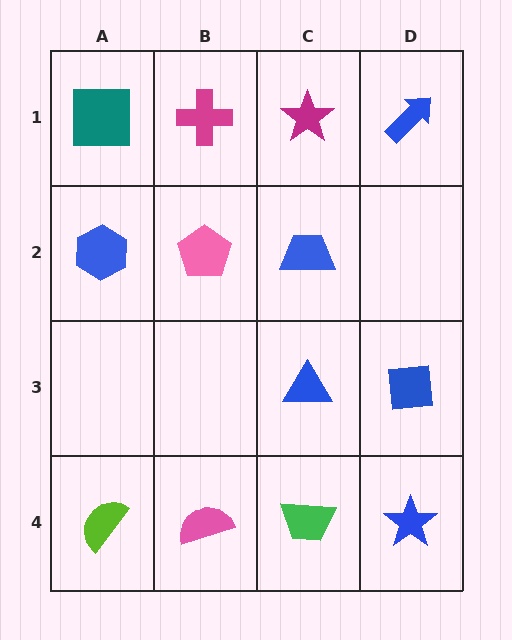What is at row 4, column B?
A pink semicircle.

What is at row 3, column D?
A blue square.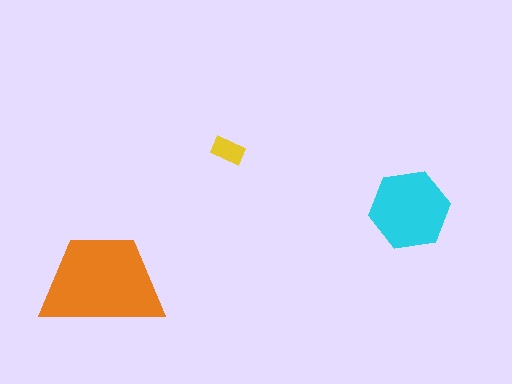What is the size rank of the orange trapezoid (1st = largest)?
1st.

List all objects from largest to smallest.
The orange trapezoid, the cyan hexagon, the yellow rectangle.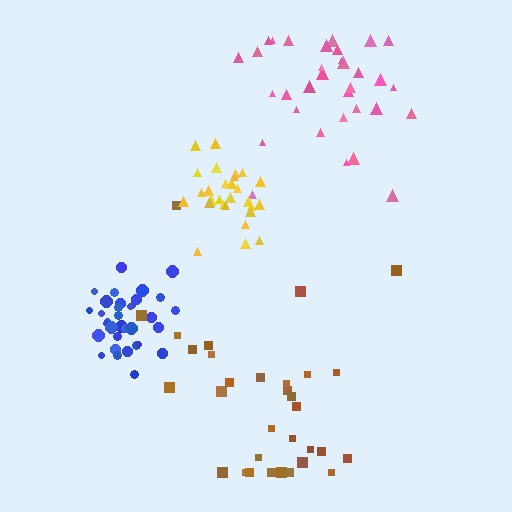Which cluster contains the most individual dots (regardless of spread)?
Blue (34).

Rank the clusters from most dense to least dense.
blue, yellow, pink, brown.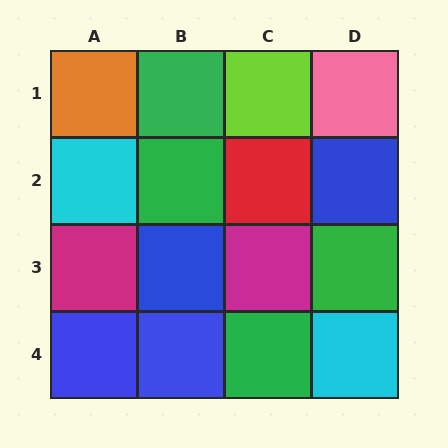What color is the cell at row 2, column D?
Blue.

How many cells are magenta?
2 cells are magenta.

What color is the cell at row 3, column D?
Green.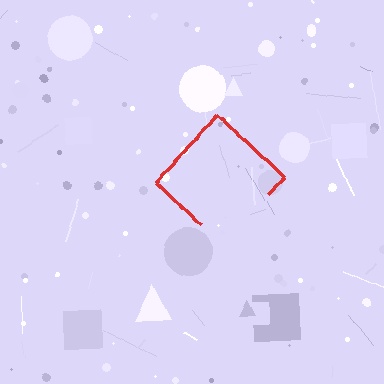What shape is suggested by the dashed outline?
The dashed outline suggests a diamond.